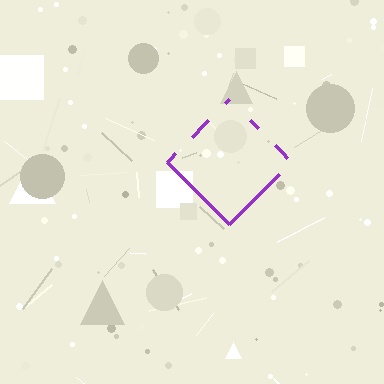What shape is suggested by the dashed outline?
The dashed outline suggests a diamond.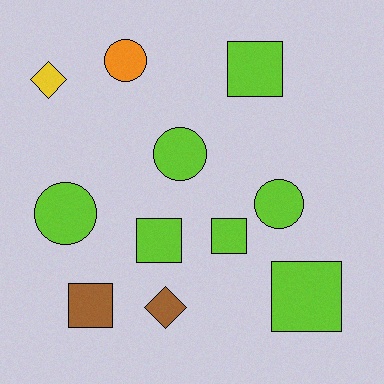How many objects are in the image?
There are 11 objects.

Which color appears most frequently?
Lime, with 7 objects.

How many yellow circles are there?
There are no yellow circles.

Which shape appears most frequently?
Square, with 5 objects.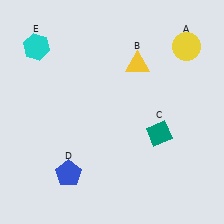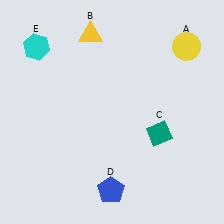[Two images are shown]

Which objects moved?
The objects that moved are: the yellow triangle (B), the blue pentagon (D).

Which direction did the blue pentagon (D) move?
The blue pentagon (D) moved right.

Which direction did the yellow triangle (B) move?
The yellow triangle (B) moved left.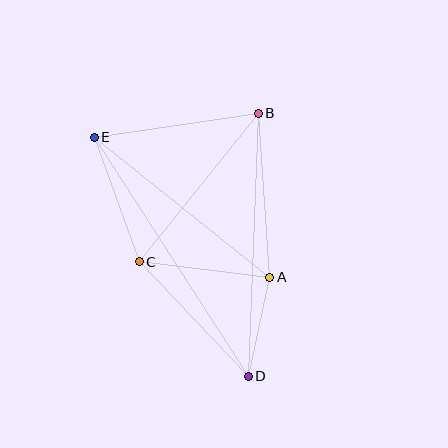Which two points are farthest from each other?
Points D and E are farthest from each other.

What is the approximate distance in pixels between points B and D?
The distance between B and D is approximately 263 pixels.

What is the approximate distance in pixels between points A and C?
The distance between A and C is approximately 132 pixels.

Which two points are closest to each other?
Points A and D are closest to each other.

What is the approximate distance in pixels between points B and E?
The distance between B and E is approximately 166 pixels.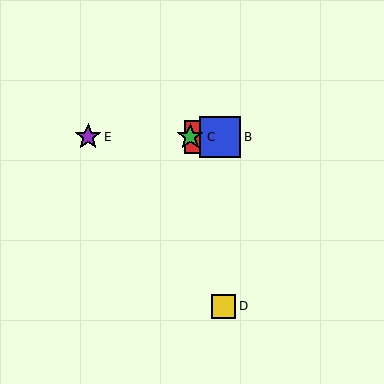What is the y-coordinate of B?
Object B is at y≈137.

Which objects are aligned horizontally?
Objects A, B, C, E are aligned horizontally.